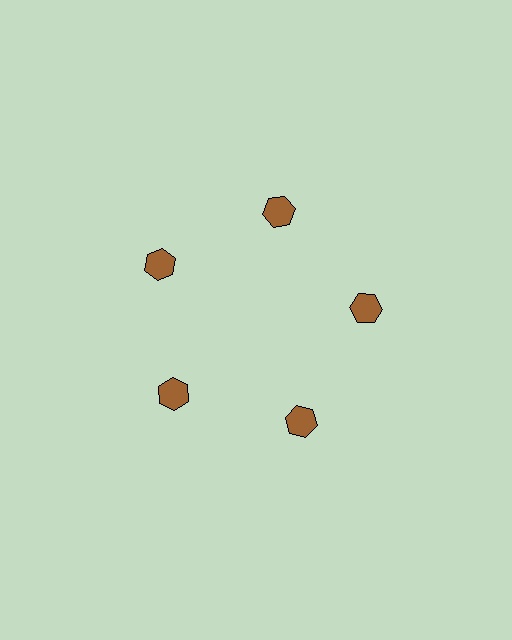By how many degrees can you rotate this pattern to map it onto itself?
The pattern maps onto itself every 72 degrees of rotation.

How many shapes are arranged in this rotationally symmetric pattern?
There are 5 shapes, arranged in 5 groups of 1.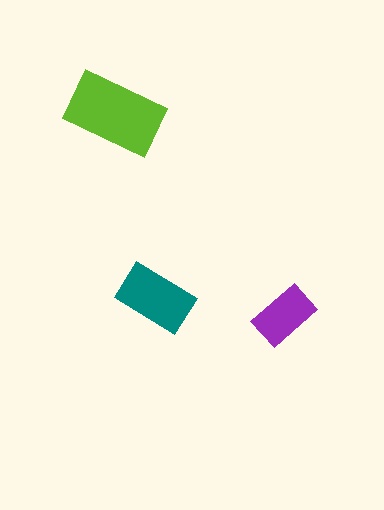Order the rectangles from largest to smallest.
the lime one, the teal one, the purple one.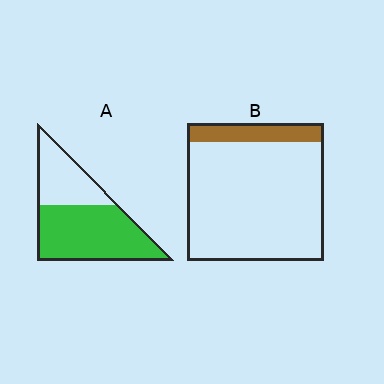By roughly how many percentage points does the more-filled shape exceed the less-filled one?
By roughly 50 percentage points (A over B).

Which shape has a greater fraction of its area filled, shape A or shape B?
Shape A.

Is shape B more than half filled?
No.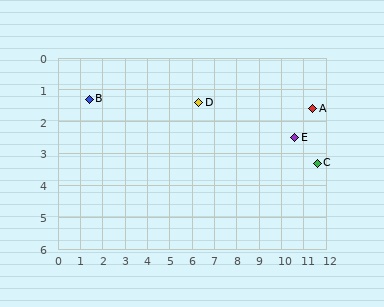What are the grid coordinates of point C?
Point C is at approximately (11.6, 3.3).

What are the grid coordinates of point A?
Point A is at approximately (11.4, 1.6).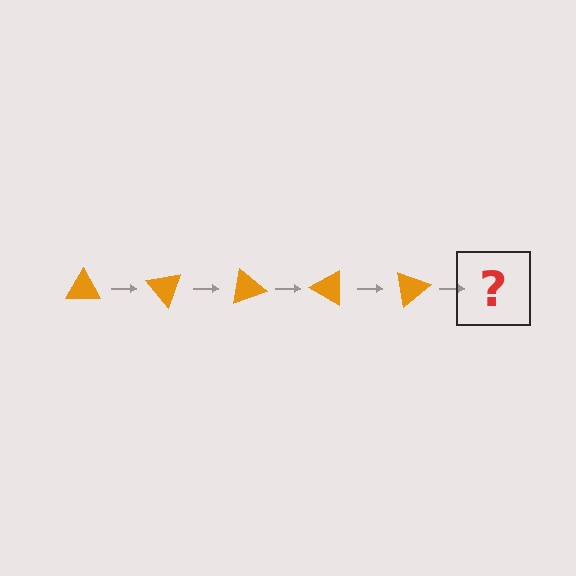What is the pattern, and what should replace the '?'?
The pattern is that the triangle rotates 50 degrees each step. The '?' should be an orange triangle rotated 250 degrees.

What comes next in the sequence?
The next element should be an orange triangle rotated 250 degrees.